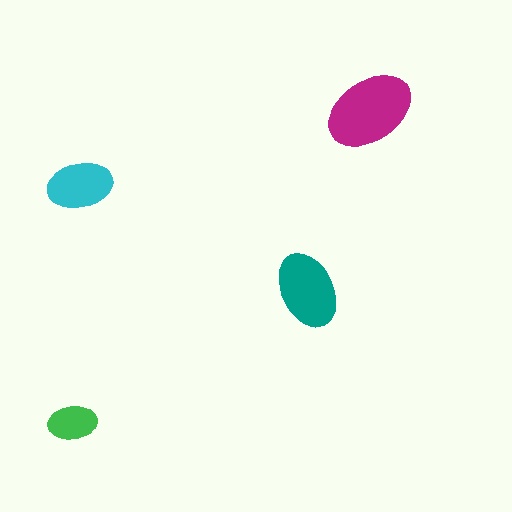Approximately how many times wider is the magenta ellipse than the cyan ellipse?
About 1.5 times wider.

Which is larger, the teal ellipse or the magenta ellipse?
The magenta one.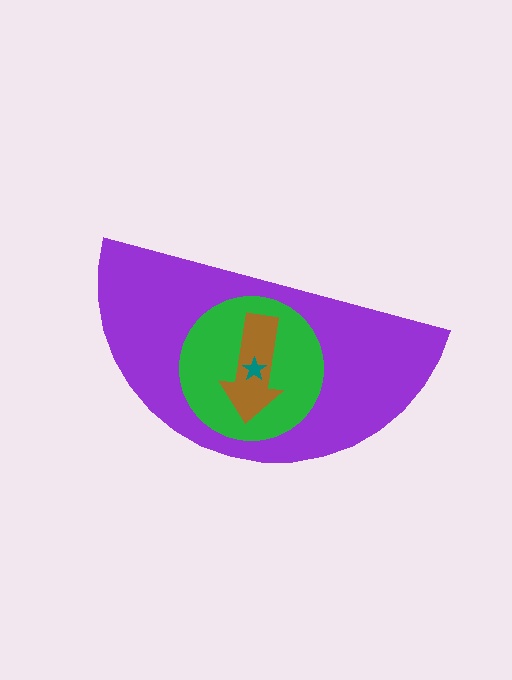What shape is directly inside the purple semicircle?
The green circle.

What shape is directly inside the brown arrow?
The teal star.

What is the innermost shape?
The teal star.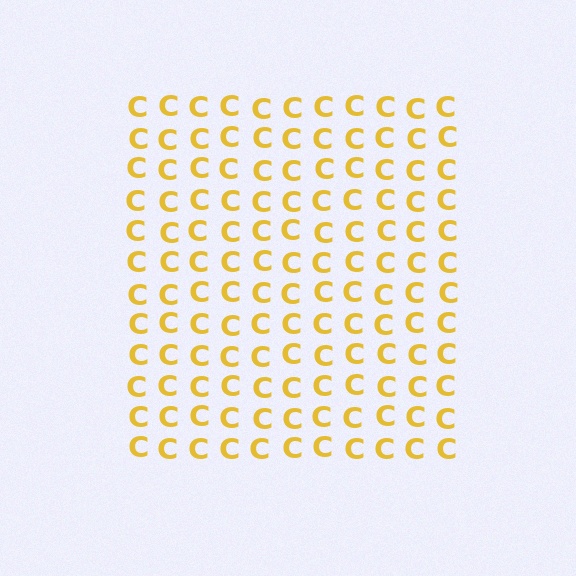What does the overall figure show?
The overall figure shows a square.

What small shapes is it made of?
It is made of small letter C's.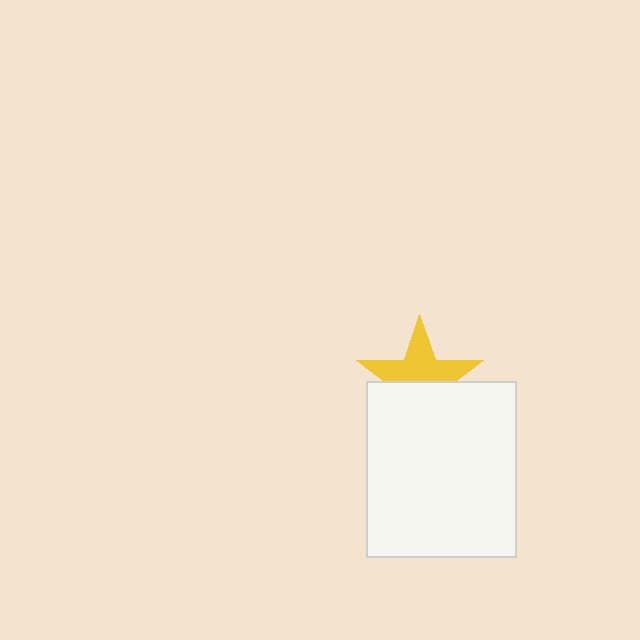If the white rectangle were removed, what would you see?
You would see the complete yellow star.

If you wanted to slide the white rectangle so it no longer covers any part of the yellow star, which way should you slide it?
Slide it down — that is the most direct way to separate the two shapes.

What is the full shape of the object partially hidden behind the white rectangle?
The partially hidden object is a yellow star.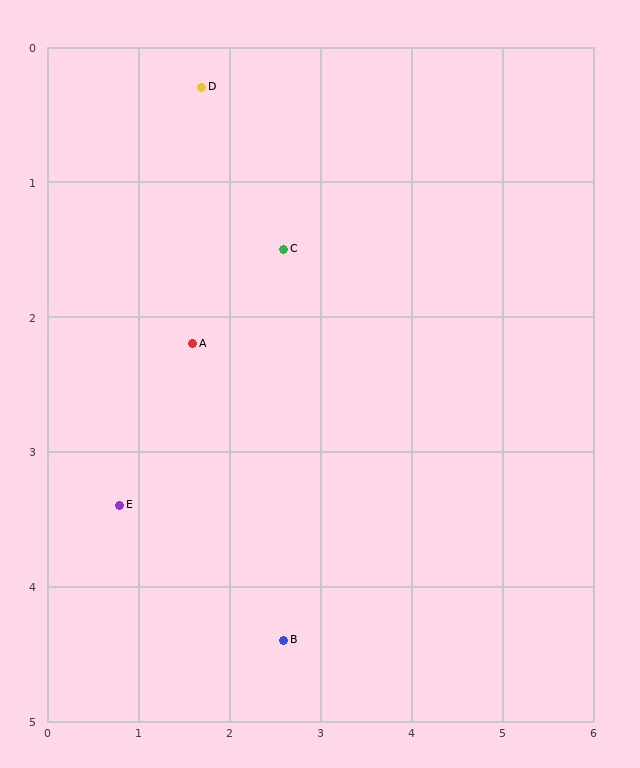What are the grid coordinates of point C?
Point C is at approximately (2.6, 1.5).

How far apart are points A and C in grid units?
Points A and C are about 1.2 grid units apart.